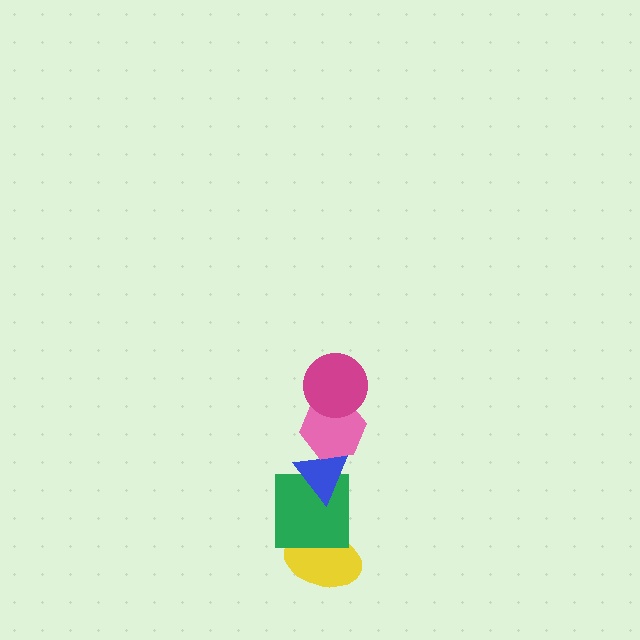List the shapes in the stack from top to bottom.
From top to bottom: the magenta circle, the pink hexagon, the blue triangle, the green square, the yellow ellipse.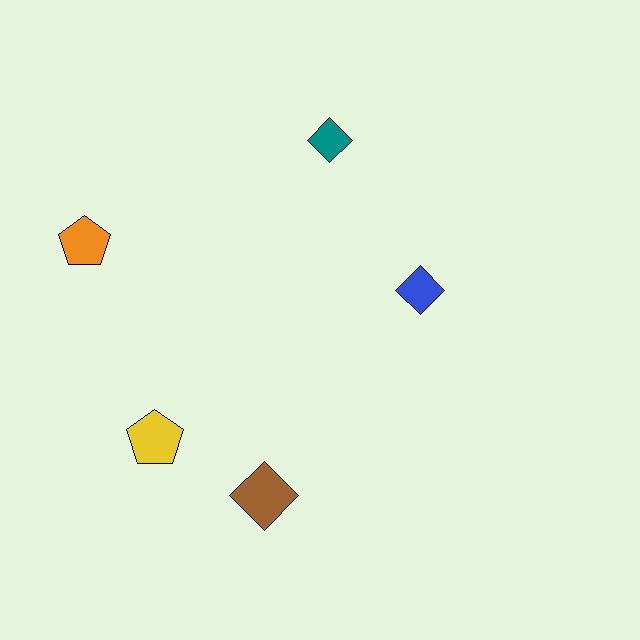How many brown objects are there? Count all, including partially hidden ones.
There is 1 brown object.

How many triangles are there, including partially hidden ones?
There are no triangles.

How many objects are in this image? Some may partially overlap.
There are 5 objects.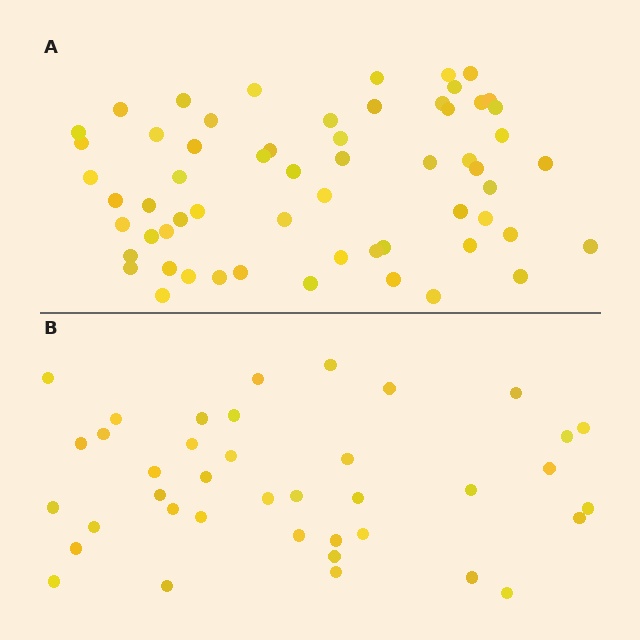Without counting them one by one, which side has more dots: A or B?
Region A (the top region) has more dots.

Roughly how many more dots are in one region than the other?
Region A has approximately 20 more dots than region B.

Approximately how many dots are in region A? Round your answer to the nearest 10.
About 60 dots.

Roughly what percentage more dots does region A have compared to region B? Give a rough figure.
About 55% more.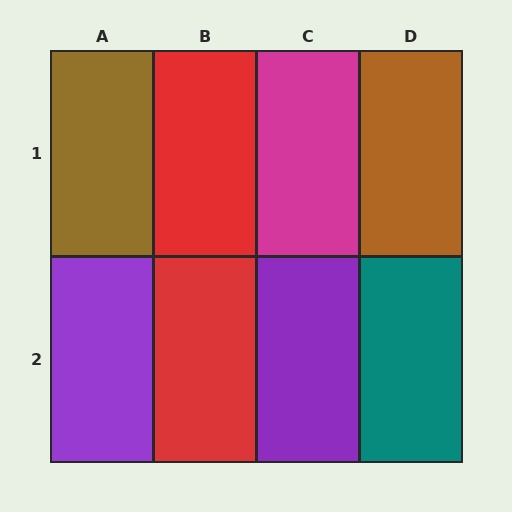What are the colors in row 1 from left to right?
Brown, red, magenta, brown.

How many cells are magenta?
1 cell is magenta.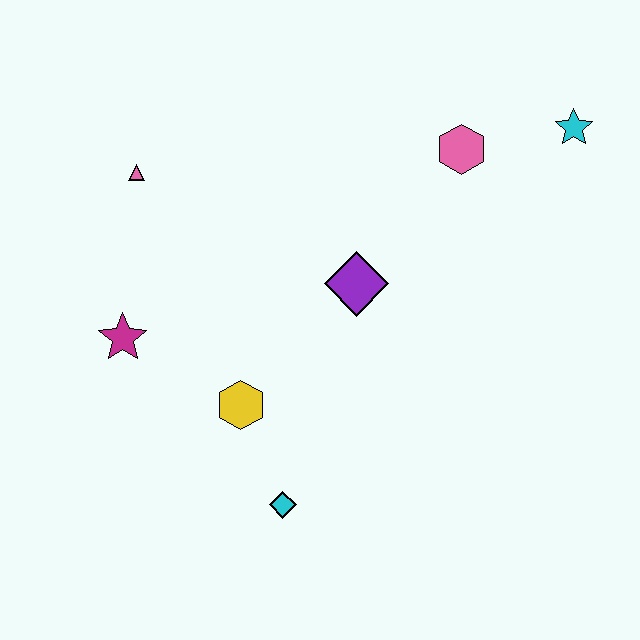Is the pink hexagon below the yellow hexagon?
No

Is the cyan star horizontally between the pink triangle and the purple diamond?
No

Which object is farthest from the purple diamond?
The cyan star is farthest from the purple diamond.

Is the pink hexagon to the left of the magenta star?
No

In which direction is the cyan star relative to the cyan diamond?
The cyan star is above the cyan diamond.